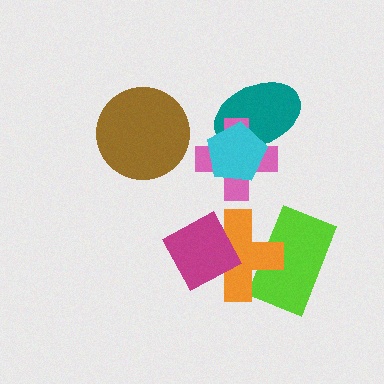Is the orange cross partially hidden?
Yes, it is partially covered by another shape.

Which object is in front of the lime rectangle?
The orange cross is in front of the lime rectangle.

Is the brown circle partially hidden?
No, no other shape covers it.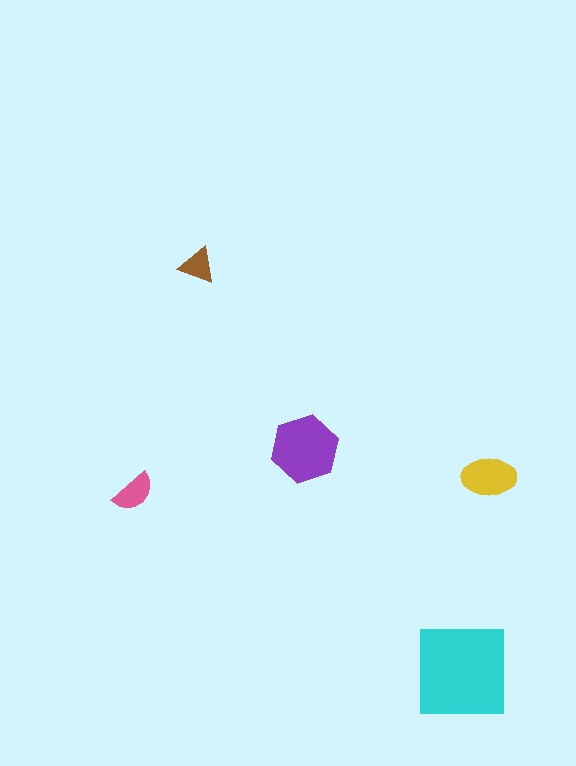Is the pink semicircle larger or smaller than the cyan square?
Smaller.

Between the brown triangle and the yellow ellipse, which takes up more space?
The yellow ellipse.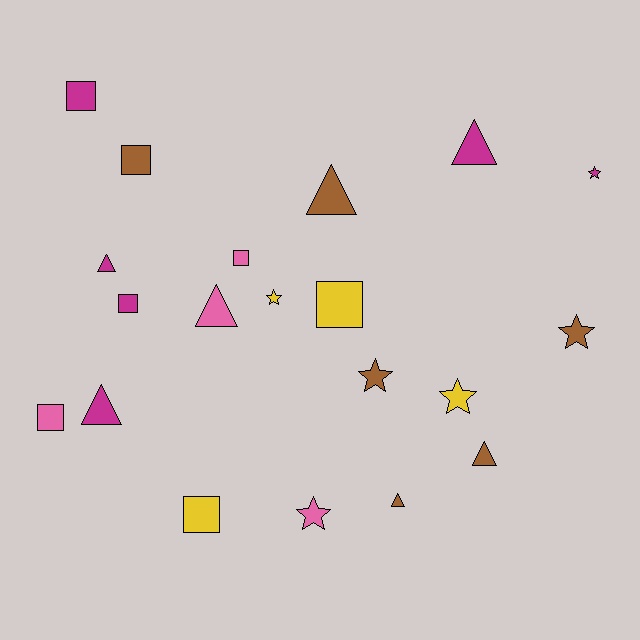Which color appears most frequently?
Brown, with 6 objects.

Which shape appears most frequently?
Triangle, with 7 objects.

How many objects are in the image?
There are 20 objects.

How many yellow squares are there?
There are 2 yellow squares.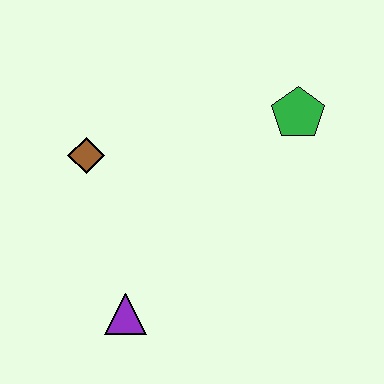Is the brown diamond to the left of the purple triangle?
Yes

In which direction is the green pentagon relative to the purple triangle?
The green pentagon is above the purple triangle.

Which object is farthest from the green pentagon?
The purple triangle is farthest from the green pentagon.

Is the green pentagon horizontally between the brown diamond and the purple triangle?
No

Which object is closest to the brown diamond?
The purple triangle is closest to the brown diamond.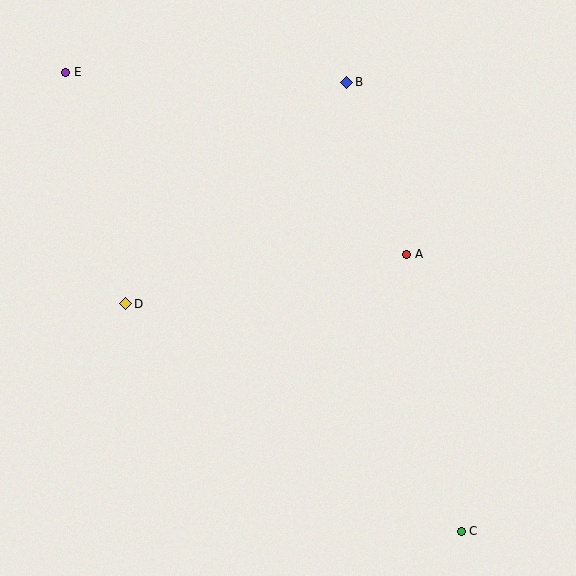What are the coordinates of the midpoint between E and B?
The midpoint between E and B is at (206, 77).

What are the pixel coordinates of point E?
Point E is at (66, 72).